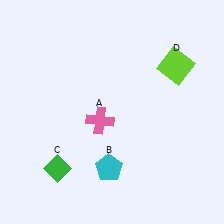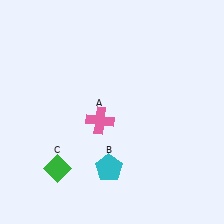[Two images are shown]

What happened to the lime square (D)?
The lime square (D) was removed in Image 2. It was in the top-right area of Image 1.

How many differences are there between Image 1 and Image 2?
There is 1 difference between the two images.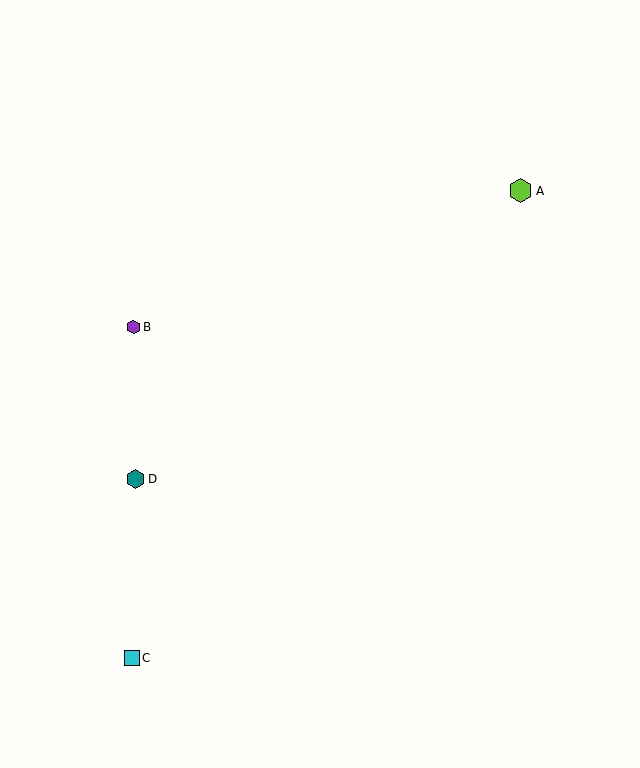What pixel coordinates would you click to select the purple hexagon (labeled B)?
Click at (134, 327) to select the purple hexagon B.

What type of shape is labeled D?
Shape D is a teal hexagon.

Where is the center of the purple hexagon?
The center of the purple hexagon is at (134, 327).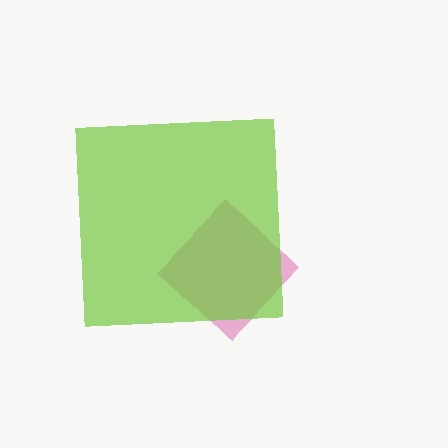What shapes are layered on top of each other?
The layered shapes are: a pink diamond, a lime square.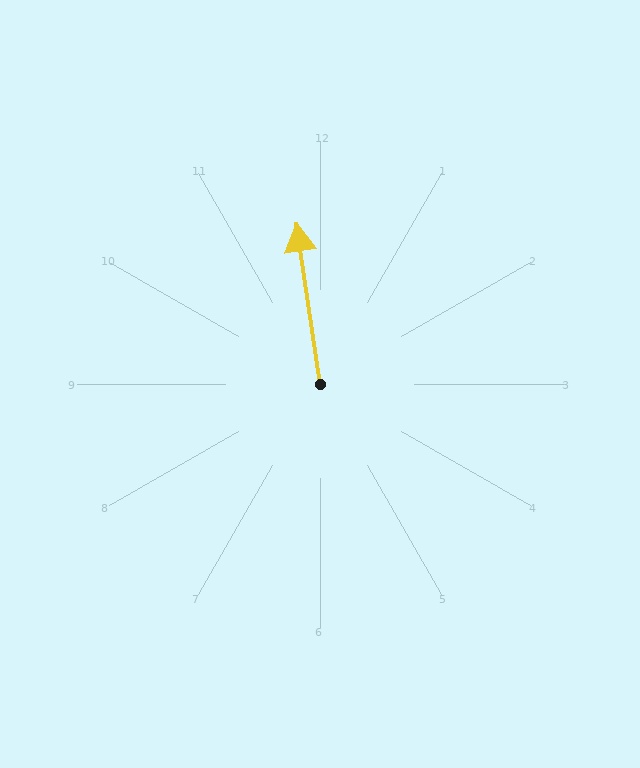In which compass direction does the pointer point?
North.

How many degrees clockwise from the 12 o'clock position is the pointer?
Approximately 352 degrees.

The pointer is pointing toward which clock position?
Roughly 12 o'clock.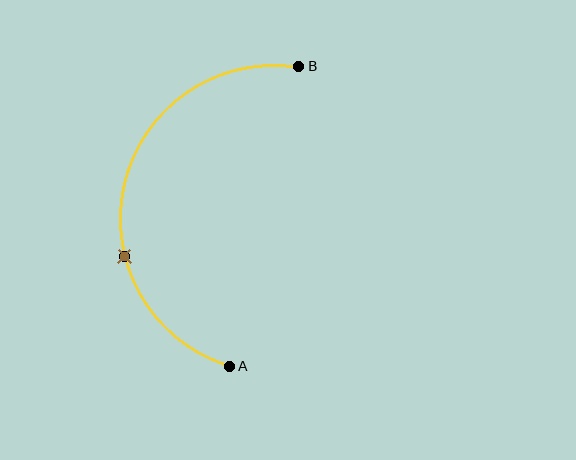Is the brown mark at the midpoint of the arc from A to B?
No. The brown mark lies on the arc but is closer to endpoint A. The arc midpoint would be at the point on the curve equidistant along the arc from both A and B.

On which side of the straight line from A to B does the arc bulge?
The arc bulges to the left of the straight line connecting A and B.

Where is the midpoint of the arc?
The arc midpoint is the point on the curve farthest from the straight line joining A and B. It sits to the left of that line.